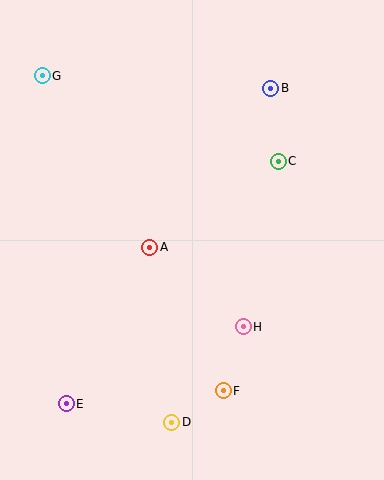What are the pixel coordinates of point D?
Point D is at (172, 422).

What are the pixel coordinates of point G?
Point G is at (42, 76).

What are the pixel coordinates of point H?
Point H is at (243, 327).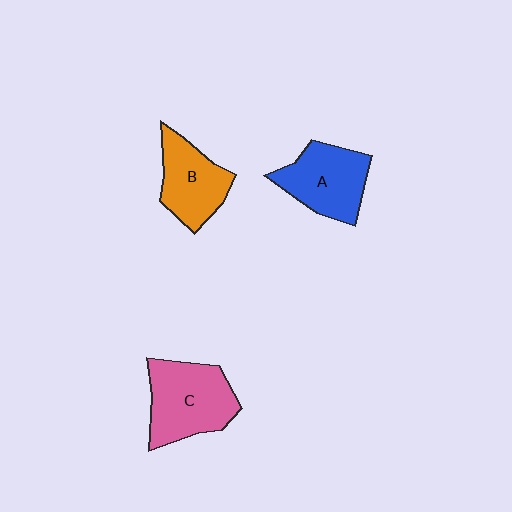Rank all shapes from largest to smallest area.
From largest to smallest: C (pink), A (blue), B (orange).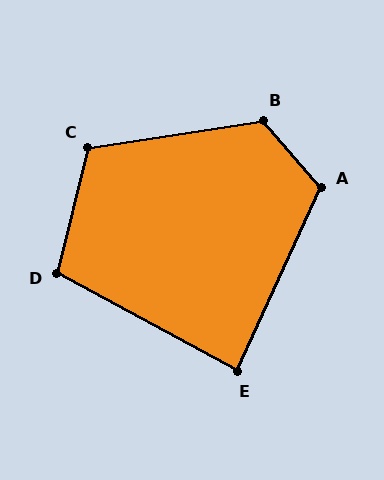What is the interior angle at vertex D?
Approximately 105 degrees (obtuse).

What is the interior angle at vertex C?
Approximately 113 degrees (obtuse).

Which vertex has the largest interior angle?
B, at approximately 122 degrees.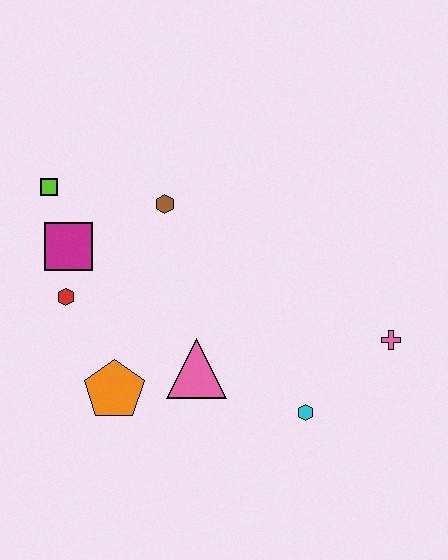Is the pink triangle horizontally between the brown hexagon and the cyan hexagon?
Yes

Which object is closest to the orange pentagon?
The pink triangle is closest to the orange pentagon.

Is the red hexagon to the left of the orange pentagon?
Yes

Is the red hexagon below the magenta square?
Yes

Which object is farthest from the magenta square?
The pink cross is farthest from the magenta square.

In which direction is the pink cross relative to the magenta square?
The pink cross is to the right of the magenta square.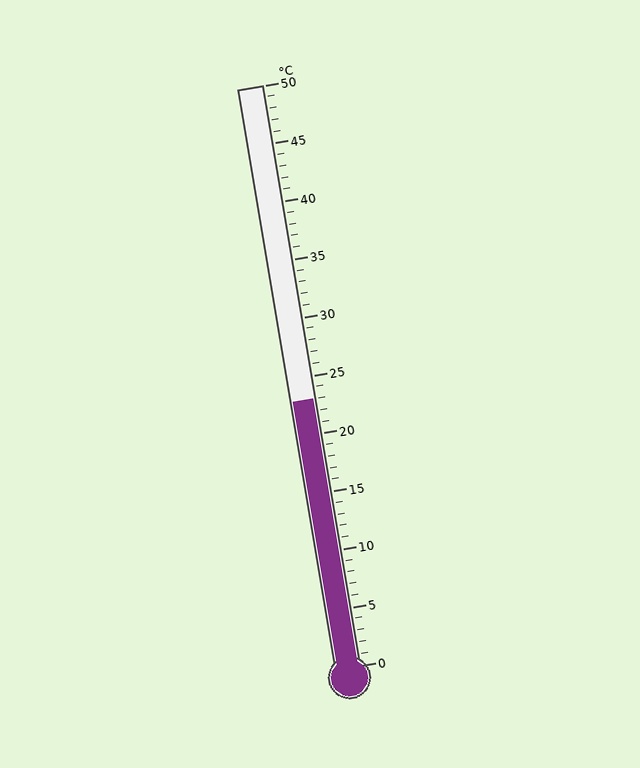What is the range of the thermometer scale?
The thermometer scale ranges from 0°C to 50°C.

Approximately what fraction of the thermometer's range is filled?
The thermometer is filled to approximately 45% of its range.